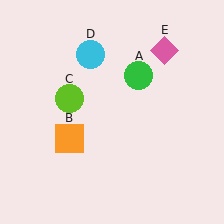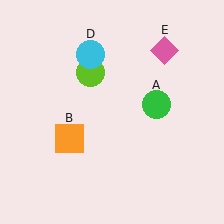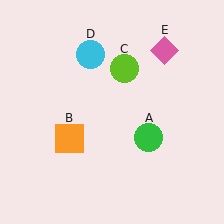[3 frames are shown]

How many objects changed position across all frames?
2 objects changed position: green circle (object A), lime circle (object C).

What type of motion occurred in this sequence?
The green circle (object A), lime circle (object C) rotated clockwise around the center of the scene.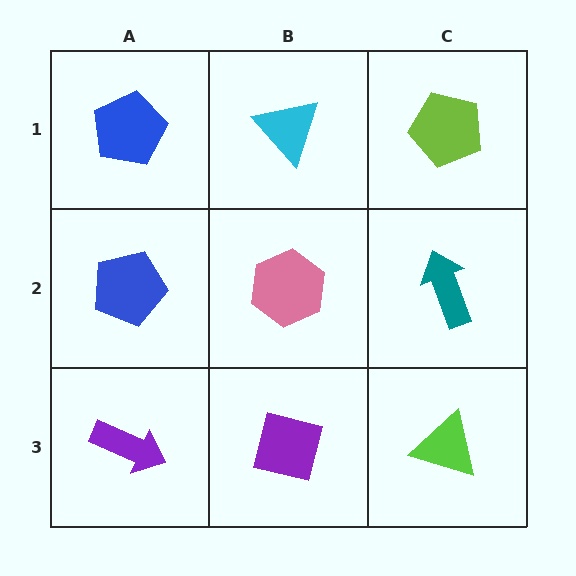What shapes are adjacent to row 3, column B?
A pink hexagon (row 2, column B), a purple arrow (row 3, column A), a lime triangle (row 3, column C).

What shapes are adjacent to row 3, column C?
A teal arrow (row 2, column C), a purple square (row 3, column B).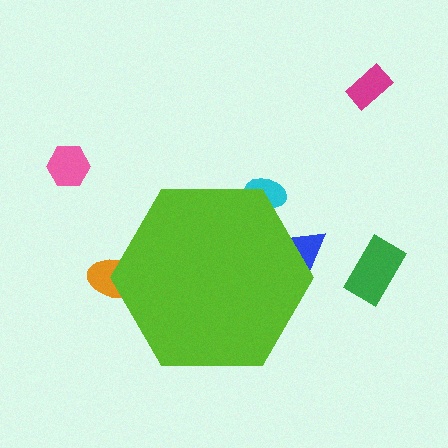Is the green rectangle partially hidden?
No, the green rectangle is fully visible.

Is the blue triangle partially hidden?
Yes, the blue triangle is partially hidden behind the lime hexagon.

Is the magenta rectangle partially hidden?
No, the magenta rectangle is fully visible.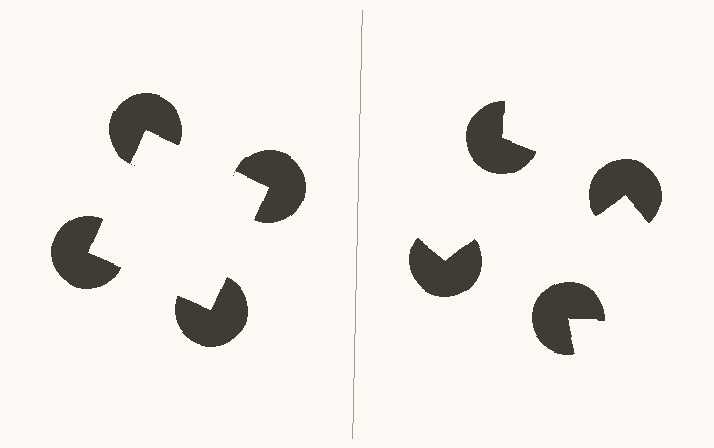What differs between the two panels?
The pac-man discs are positioned identically on both sides; only the wedge orientations differ. On the left they align to a square; on the right they are misaligned.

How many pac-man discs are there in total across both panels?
8 — 4 on each side.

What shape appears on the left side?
An illusory square.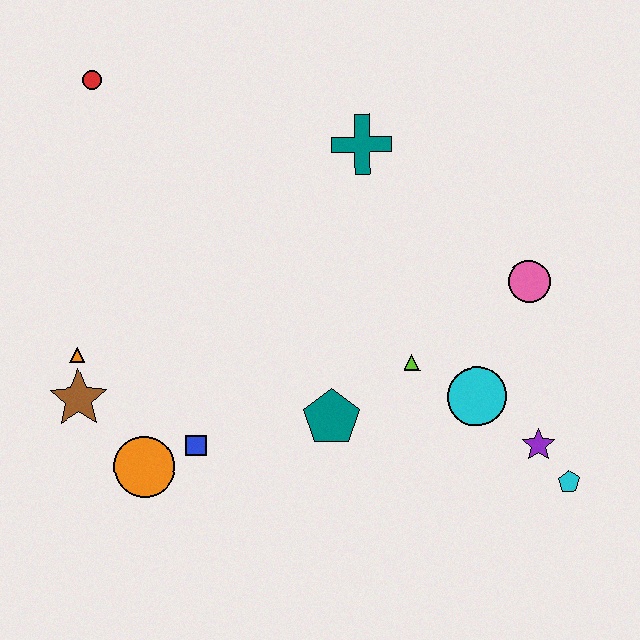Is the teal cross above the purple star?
Yes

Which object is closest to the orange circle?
The blue square is closest to the orange circle.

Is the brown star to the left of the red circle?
Yes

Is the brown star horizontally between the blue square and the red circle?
No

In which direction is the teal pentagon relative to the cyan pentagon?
The teal pentagon is to the left of the cyan pentagon.